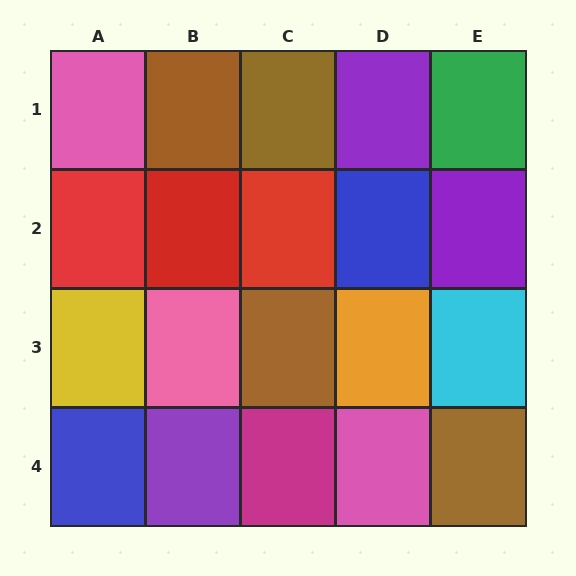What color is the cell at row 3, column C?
Brown.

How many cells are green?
1 cell is green.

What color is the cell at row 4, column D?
Pink.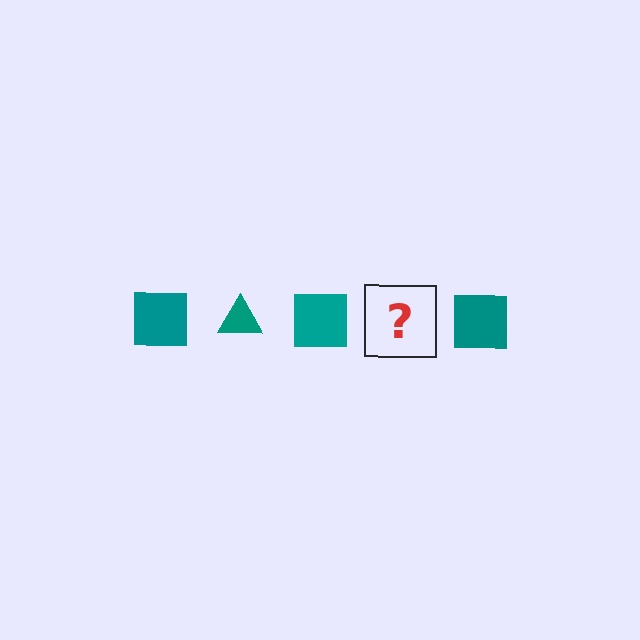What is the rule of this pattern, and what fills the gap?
The rule is that the pattern cycles through square, triangle shapes in teal. The gap should be filled with a teal triangle.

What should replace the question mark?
The question mark should be replaced with a teal triangle.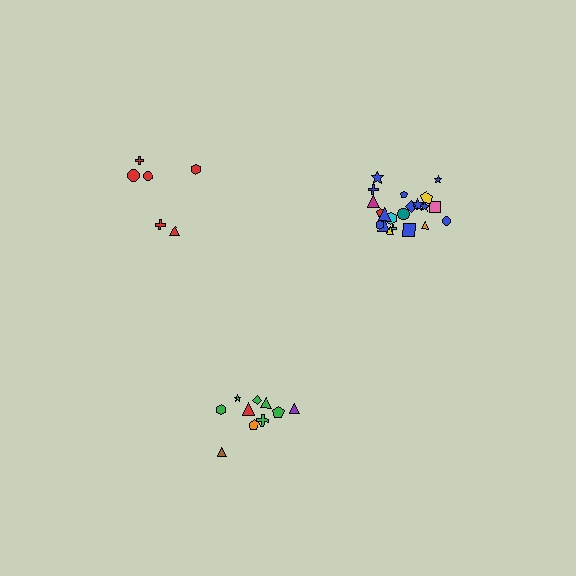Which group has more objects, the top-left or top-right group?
The top-right group.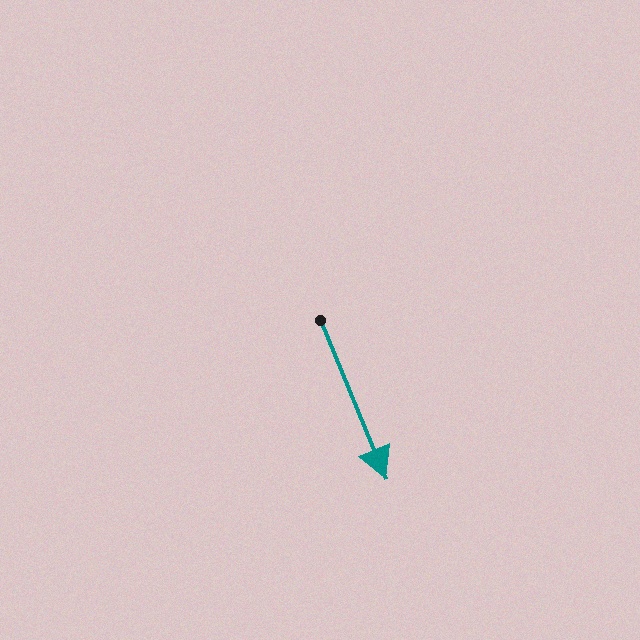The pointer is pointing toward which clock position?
Roughly 5 o'clock.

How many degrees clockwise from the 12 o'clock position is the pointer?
Approximately 157 degrees.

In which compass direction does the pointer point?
Southeast.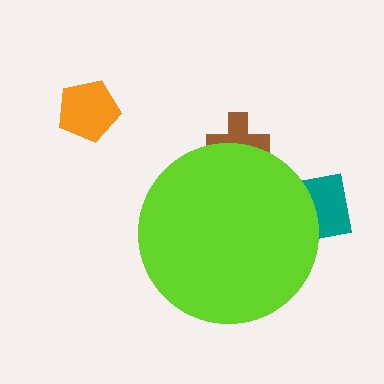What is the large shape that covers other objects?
A lime circle.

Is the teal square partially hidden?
Yes, the teal square is partially hidden behind the lime circle.